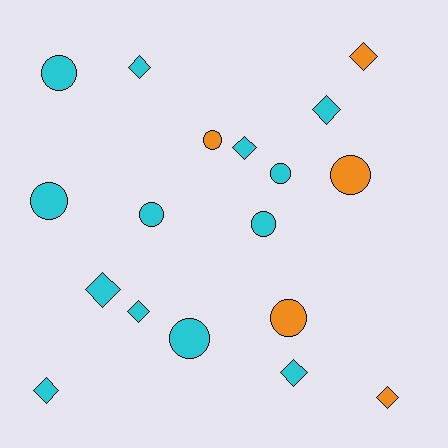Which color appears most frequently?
Cyan, with 13 objects.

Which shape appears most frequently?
Circle, with 9 objects.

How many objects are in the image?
There are 18 objects.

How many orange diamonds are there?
There are 2 orange diamonds.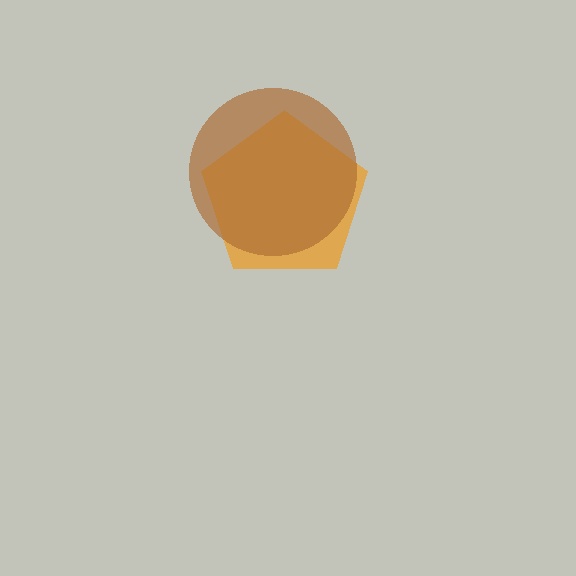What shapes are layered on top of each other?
The layered shapes are: an orange pentagon, a brown circle.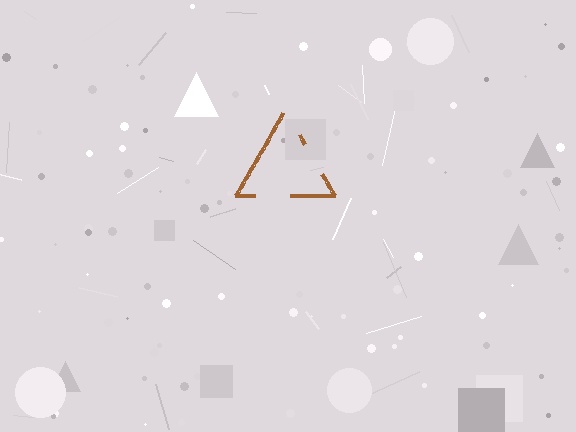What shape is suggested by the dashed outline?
The dashed outline suggests a triangle.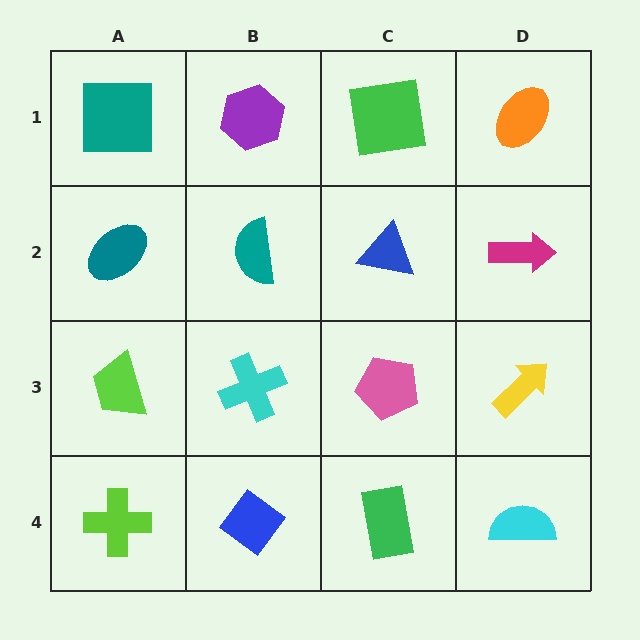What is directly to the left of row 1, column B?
A teal square.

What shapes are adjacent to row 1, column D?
A magenta arrow (row 2, column D), a green square (row 1, column C).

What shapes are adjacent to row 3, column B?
A teal semicircle (row 2, column B), a blue diamond (row 4, column B), a lime trapezoid (row 3, column A), a pink pentagon (row 3, column C).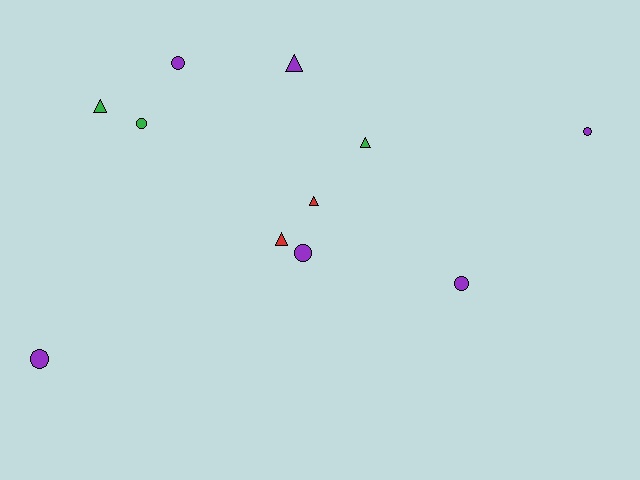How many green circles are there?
There is 1 green circle.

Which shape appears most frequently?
Circle, with 6 objects.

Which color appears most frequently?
Purple, with 6 objects.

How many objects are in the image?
There are 11 objects.